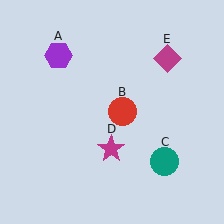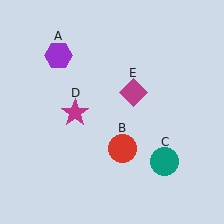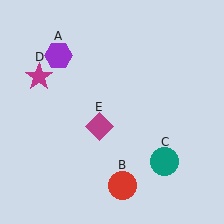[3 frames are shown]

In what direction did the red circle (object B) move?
The red circle (object B) moved down.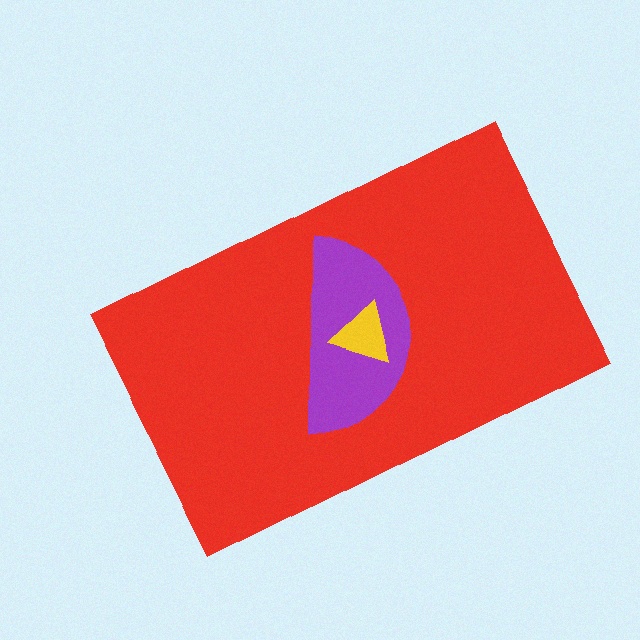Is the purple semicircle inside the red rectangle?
Yes.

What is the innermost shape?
The yellow triangle.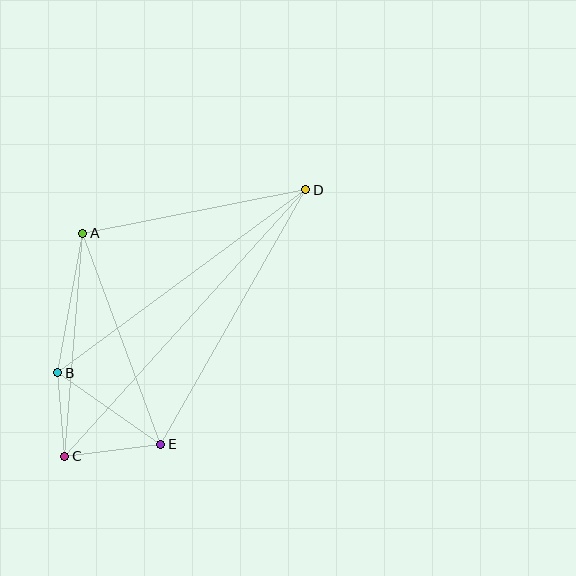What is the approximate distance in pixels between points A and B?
The distance between A and B is approximately 142 pixels.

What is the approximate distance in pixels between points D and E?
The distance between D and E is approximately 293 pixels.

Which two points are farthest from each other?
Points C and D are farthest from each other.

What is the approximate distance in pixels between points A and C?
The distance between A and C is approximately 224 pixels.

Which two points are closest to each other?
Points B and C are closest to each other.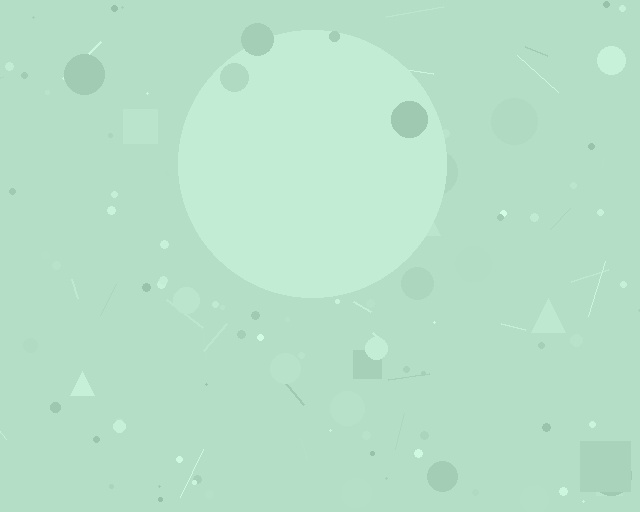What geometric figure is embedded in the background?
A circle is embedded in the background.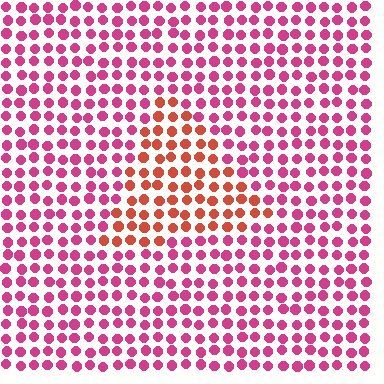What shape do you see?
I see a triangle.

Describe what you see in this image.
The image is filled with small magenta elements in a uniform arrangement. A triangle-shaped region is visible where the elements are tinted to a slightly different hue, forming a subtle color boundary.